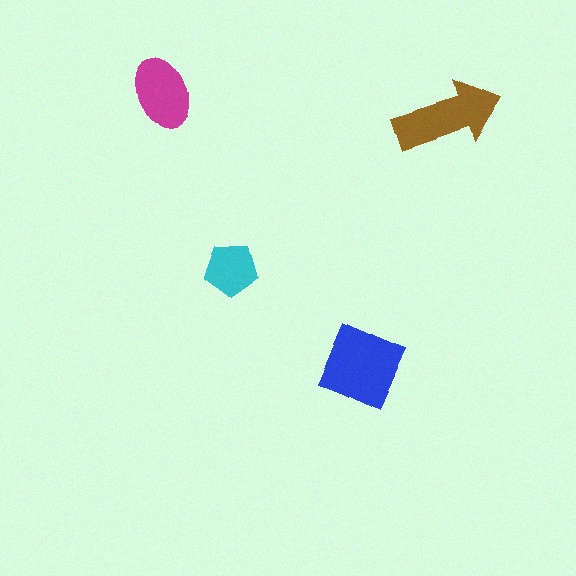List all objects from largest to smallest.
The blue diamond, the brown arrow, the magenta ellipse, the cyan pentagon.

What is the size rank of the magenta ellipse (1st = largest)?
3rd.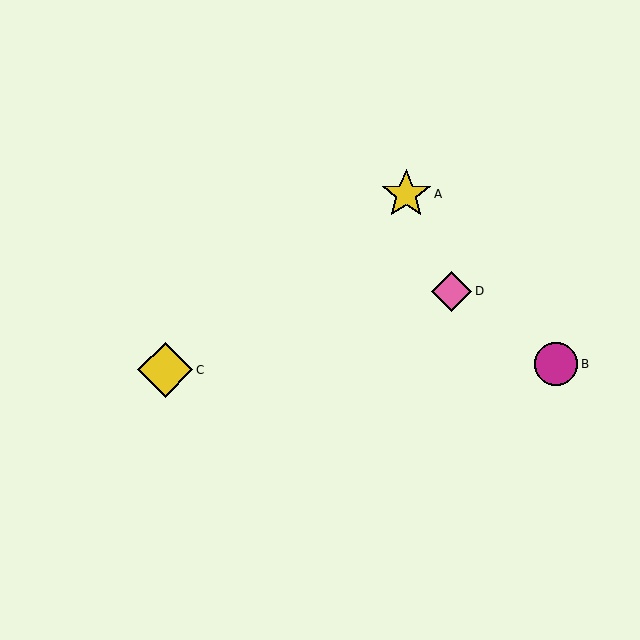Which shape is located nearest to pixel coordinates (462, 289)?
The pink diamond (labeled D) at (452, 291) is nearest to that location.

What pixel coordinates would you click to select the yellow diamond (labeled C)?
Click at (165, 370) to select the yellow diamond C.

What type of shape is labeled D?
Shape D is a pink diamond.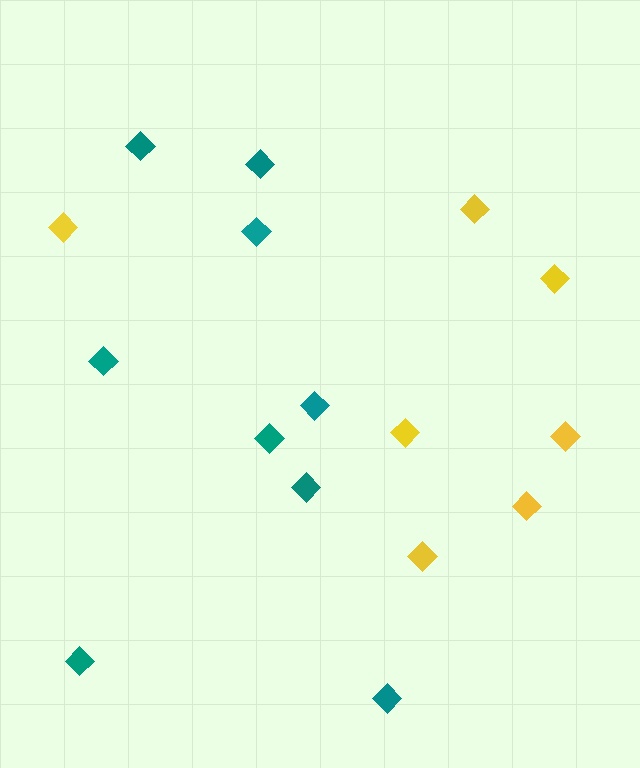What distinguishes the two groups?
There are 2 groups: one group of teal diamonds (9) and one group of yellow diamonds (7).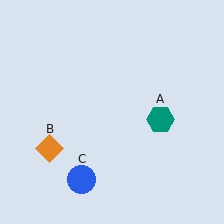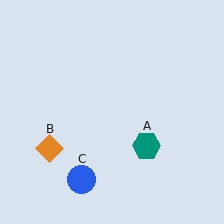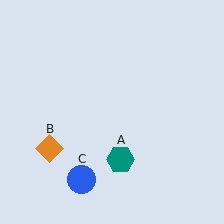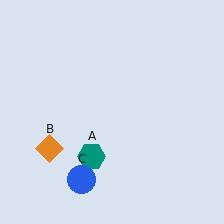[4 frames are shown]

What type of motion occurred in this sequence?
The teal hexagon (object A) rotated clockwise around the center of the scene.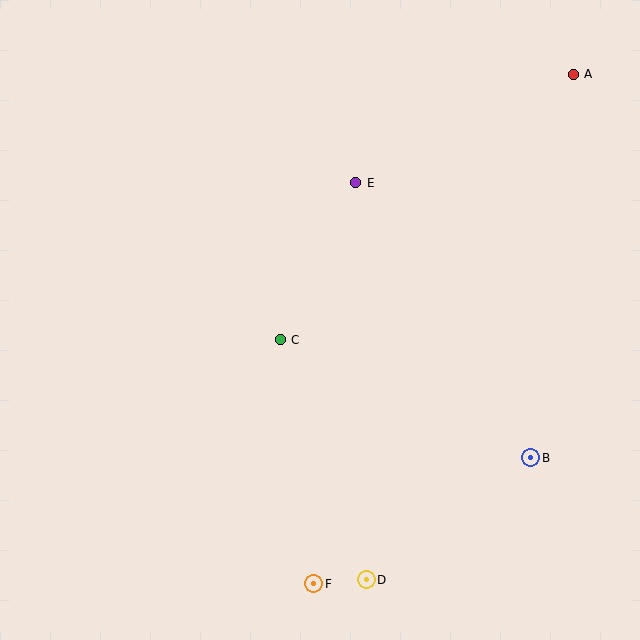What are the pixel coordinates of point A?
Point A is at (573, 74).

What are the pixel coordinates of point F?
Point F is at (314, 584).